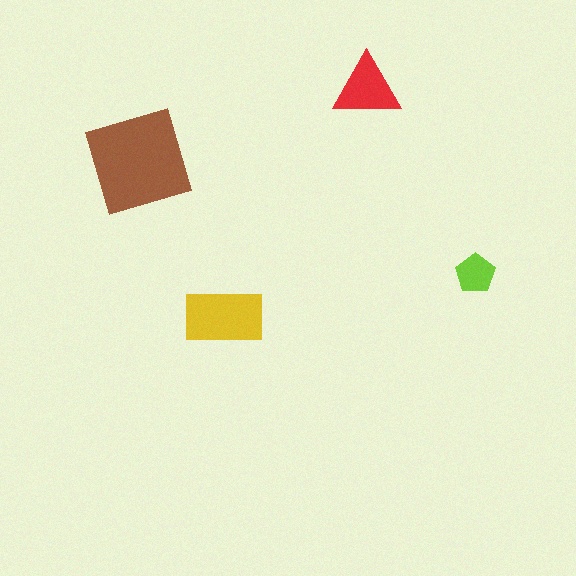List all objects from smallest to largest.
The lime pentagon, the red triangle, the yellow rectangle, the brown square.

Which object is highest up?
The red triangle is topmost.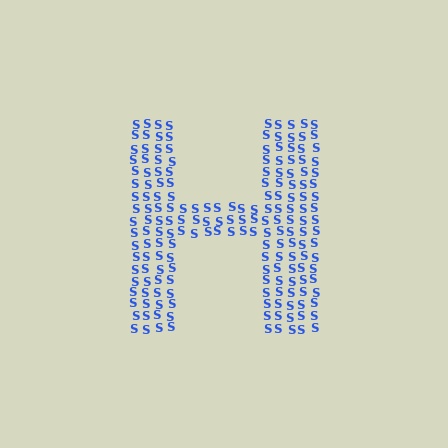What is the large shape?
The large shape is the letter H.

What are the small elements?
The small elements are letter S's.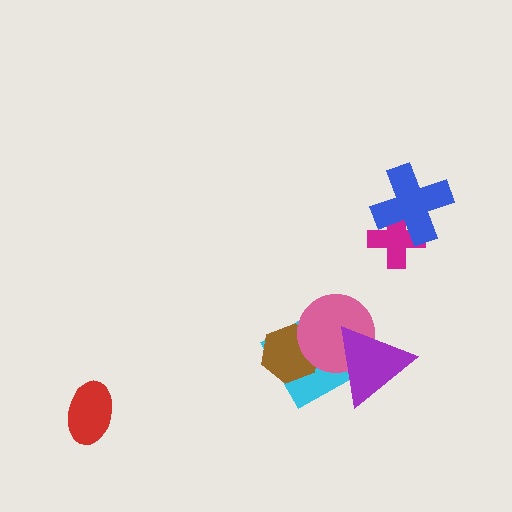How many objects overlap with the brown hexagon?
2 objects overlap with the brown hexagon.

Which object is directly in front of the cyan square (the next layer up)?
The brown hexagon is directly in front of the cyan square.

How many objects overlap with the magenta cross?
1 object overlaps with the magenta cross.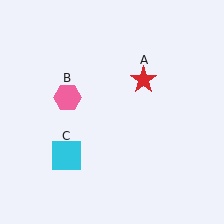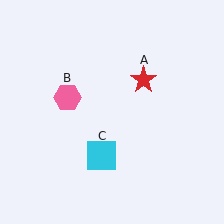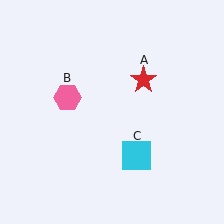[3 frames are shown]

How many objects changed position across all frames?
1 object changed position: cyan square (object C).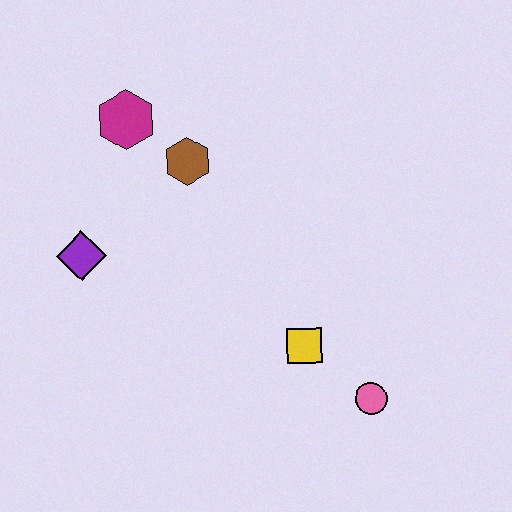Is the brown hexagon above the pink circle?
Yes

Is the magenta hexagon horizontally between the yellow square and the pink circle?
No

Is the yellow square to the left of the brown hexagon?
No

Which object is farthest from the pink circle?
The magenta hexagon is farthest from the pink circle.